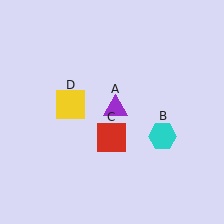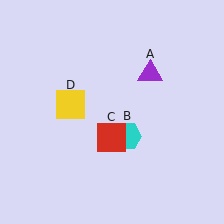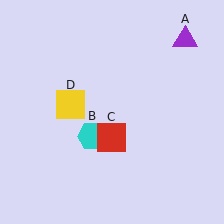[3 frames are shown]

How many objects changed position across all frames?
2 objects changed position: purple triangle (object A), cyan hexagon (object B).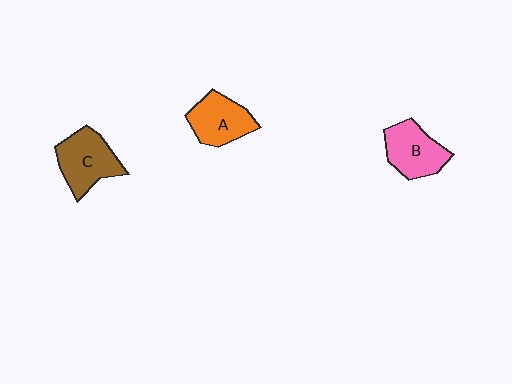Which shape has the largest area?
Shape C (brown).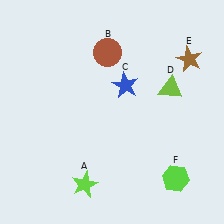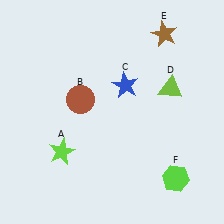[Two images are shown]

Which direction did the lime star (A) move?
The lime star (A) moved up.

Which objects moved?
The objects that moved are: the lime star (A), the brown circle (B), the brown star (E).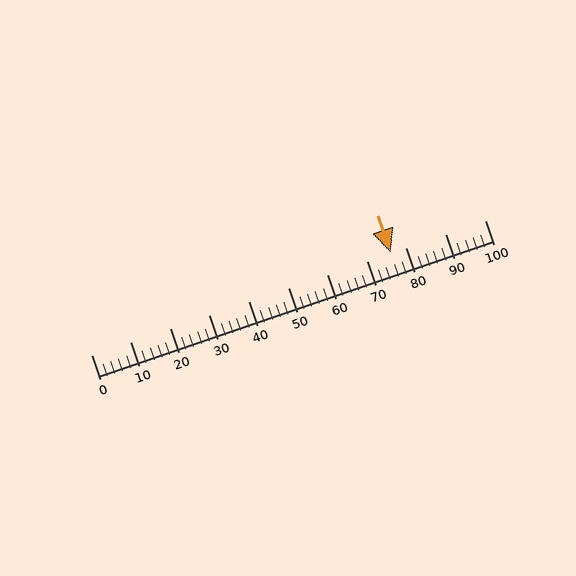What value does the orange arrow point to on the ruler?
The orange arrow points to approximately 76.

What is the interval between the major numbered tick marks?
The major tick marks are spaced 10 units apart.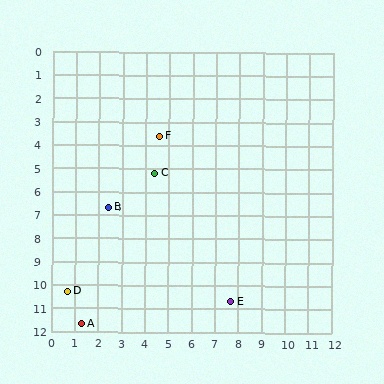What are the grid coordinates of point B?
Point B is at approximately (2.4, 6.7).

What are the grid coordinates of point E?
Point E is at approximately (7.7, 10.7).